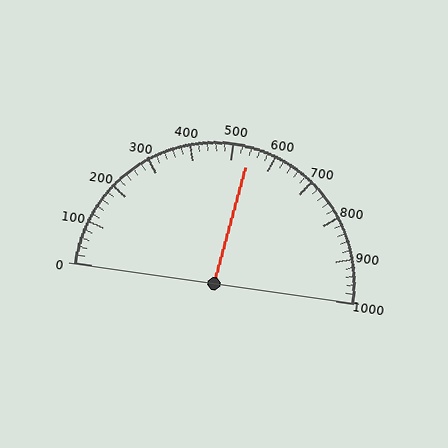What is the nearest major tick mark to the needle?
The nearest major tick mark is 500.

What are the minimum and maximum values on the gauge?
The gauge ranges from 0 to 1000.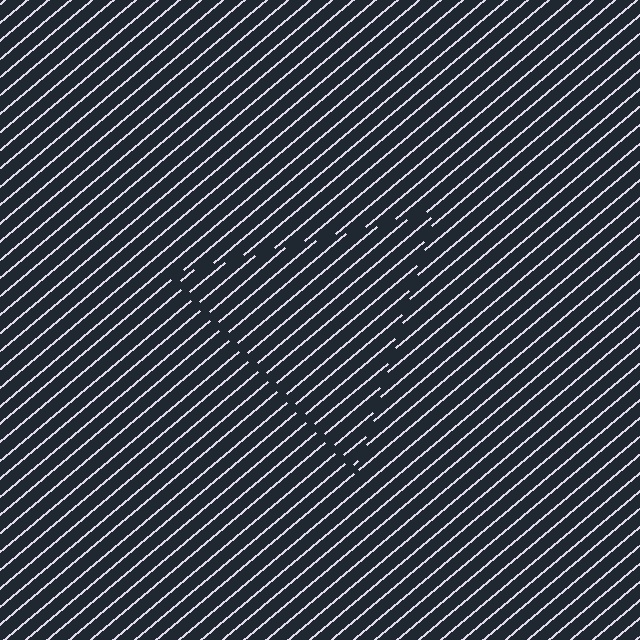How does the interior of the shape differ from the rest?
The interior of the shape contains the same grating, shifted by half a period — the contour is defined by the phase discontinuity where line-ends from the inner and outer gratings abut.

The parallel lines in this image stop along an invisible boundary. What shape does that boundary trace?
An illusory triangle. The interior of the shape contains the same grating, shifted by half a period — the contour is defined by the phase discontinuity where line-ends from the inner and outer gratings abut.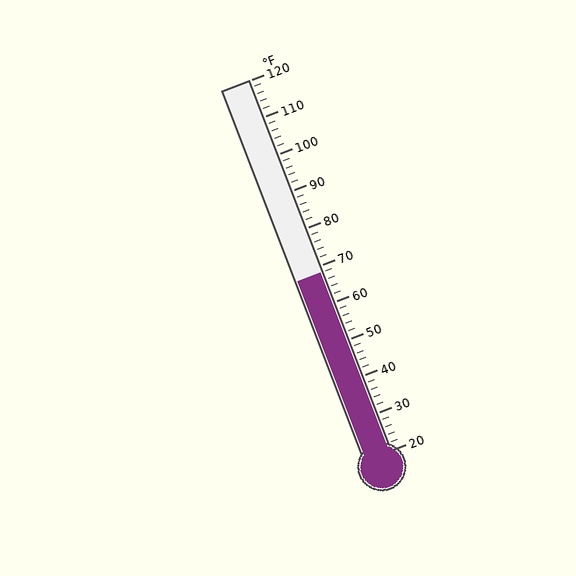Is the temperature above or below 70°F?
The temperature is below 70°F.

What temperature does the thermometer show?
The thermometer shows approximately 68°F.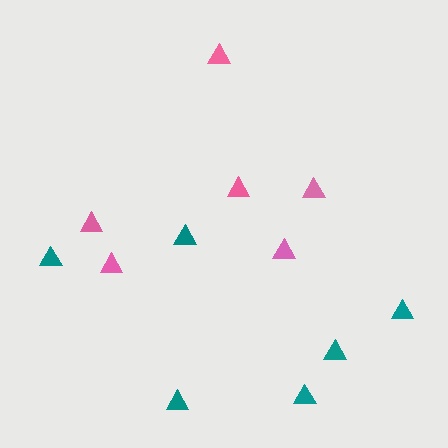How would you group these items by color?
There are 2 groups: one group of pink triangles (6) and one group of teal triangles (6).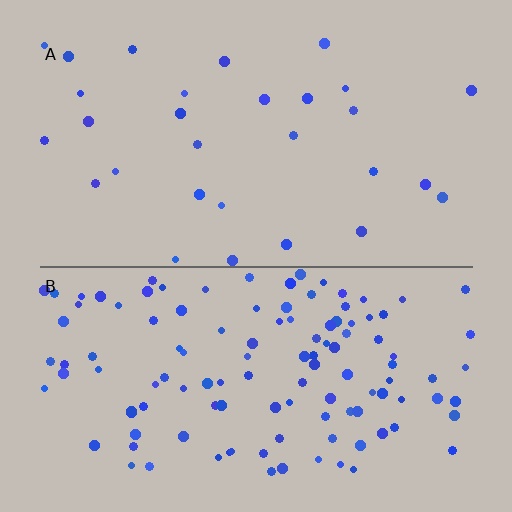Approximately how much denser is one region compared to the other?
Approximately 4.1× — region B over region A.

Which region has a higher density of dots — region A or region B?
B (the bottom).